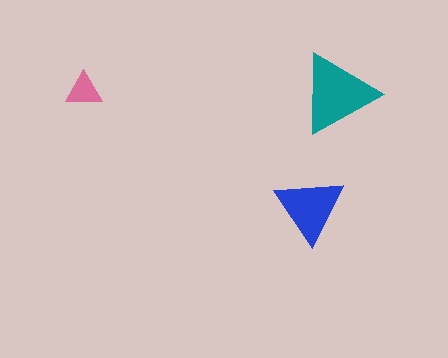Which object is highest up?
The pink triangle is topmost.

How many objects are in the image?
There are 3 objects in the image.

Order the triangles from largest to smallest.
the teal one, the blue one, the pink one.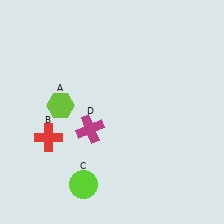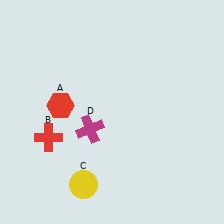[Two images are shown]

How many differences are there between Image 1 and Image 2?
There are 2 differences between the two images.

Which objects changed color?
A changed from lime to red. C changed from lime to yellow.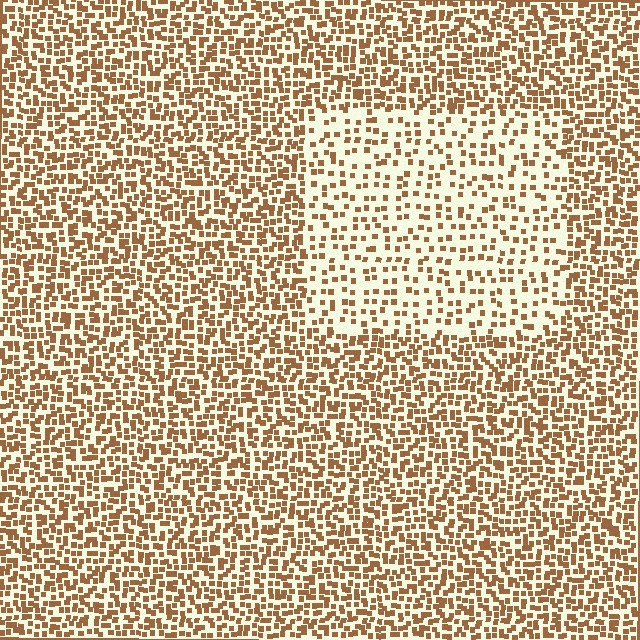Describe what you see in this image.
The image contains small brown elements arranged at two different densities. A rectangle-shaped region is visible where the elements are less densely packed than the surrounding area.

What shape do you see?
I see a rectangle.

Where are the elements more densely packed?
The elements are more densely packed outside the rectangle boundary.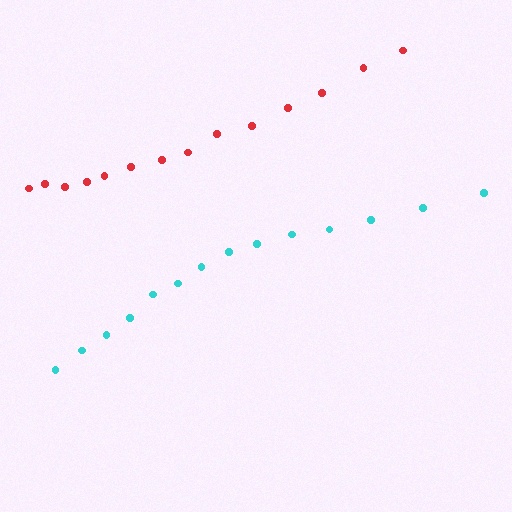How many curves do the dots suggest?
There are 2 distinct paths.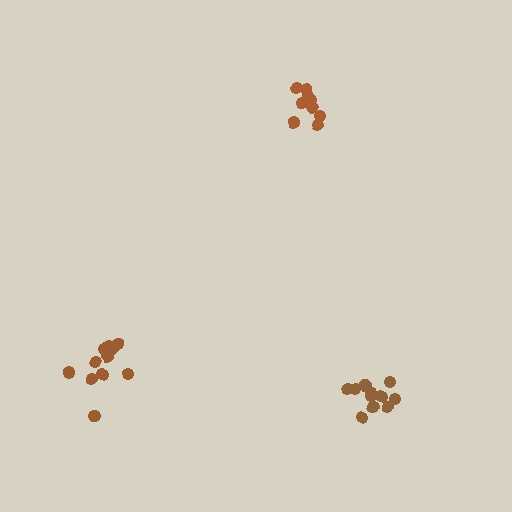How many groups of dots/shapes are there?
There are 3 groups.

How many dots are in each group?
Group 1: 11 dots, Group 2: 9 dots, Group 3: 11 dots (31 total).